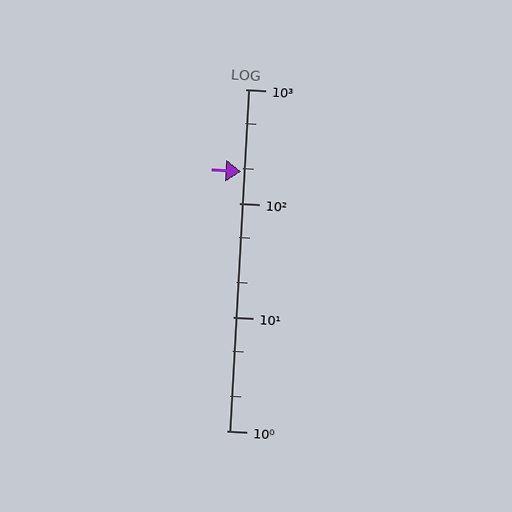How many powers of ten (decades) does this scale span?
The scale spans 3 decades, from 1 to 1000.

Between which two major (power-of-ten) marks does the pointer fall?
The pointer is between 100 and 1000.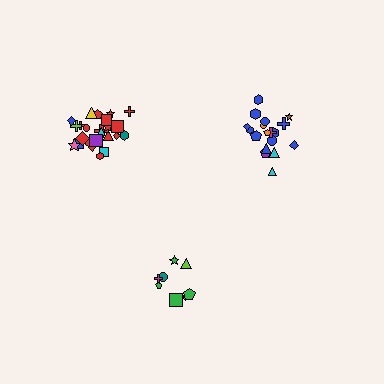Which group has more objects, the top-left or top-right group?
The top-left group.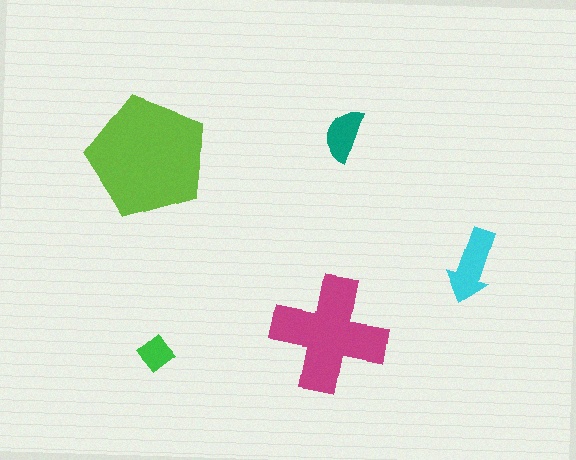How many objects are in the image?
There are 5 objects in the image.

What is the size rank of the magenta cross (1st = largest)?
2nd.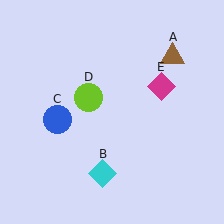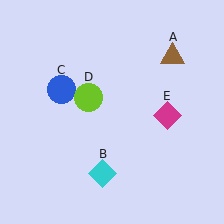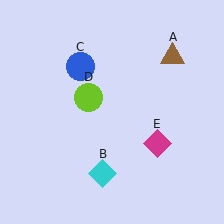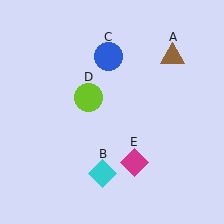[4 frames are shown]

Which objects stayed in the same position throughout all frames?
Brown triangle (object A) and cyan diamond (object B) and lime circle (object D) remained stationary.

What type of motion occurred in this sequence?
The blue circle (object C), magenta diamond (object E) rotated clockwise around the center of the scene.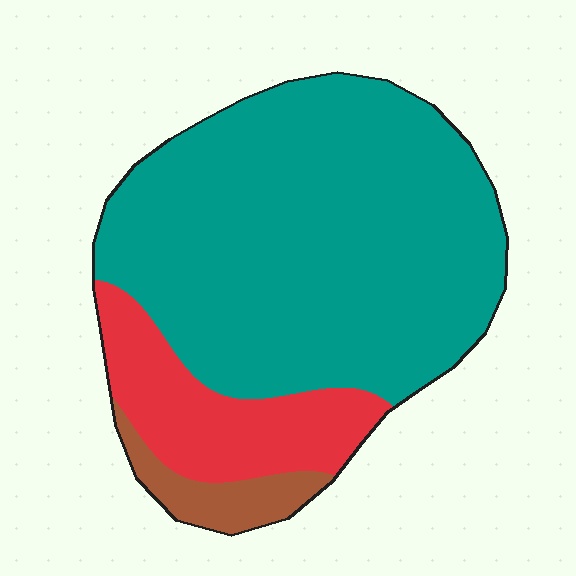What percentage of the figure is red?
Red takes up less than a quarter of the figure.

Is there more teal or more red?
Teal.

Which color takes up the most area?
Teal, at roughly 75%.